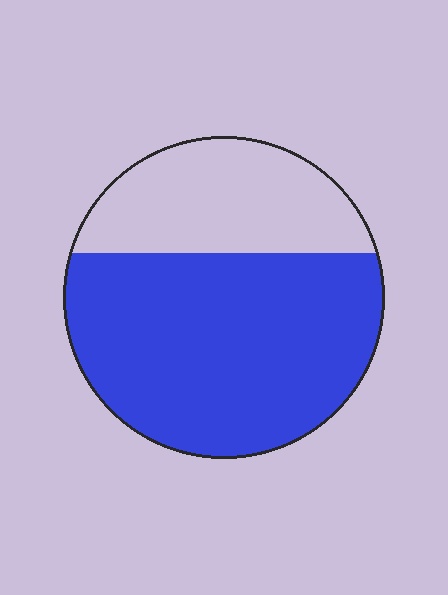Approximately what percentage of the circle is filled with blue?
Approximately 65%.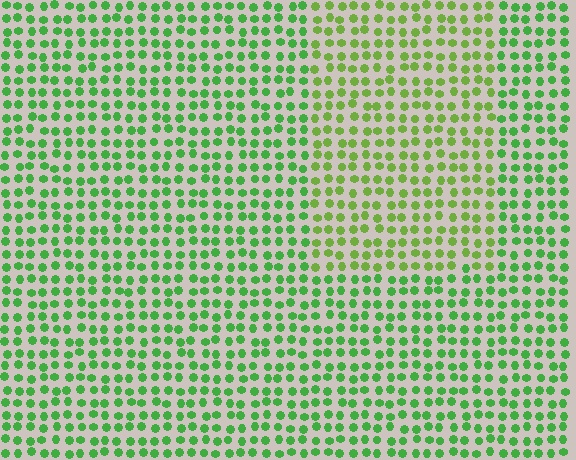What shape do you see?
I see a rectangle.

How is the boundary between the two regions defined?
The boundary is defined purely by a slight shift in hue (about 27 degrees). Spacing, size, and orientation are identical on both sides.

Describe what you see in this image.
The image is filled with small green elements in a uniform arrangement. A rectangle-shaped region is visible where the elements are tinted to a slightly different hue, forming a subtle color boundary.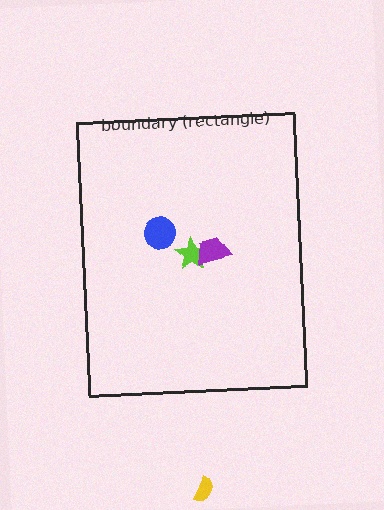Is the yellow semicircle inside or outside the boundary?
Outside.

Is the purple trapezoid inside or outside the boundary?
Inside.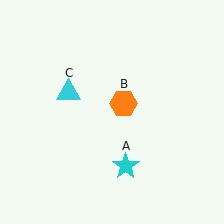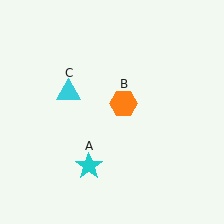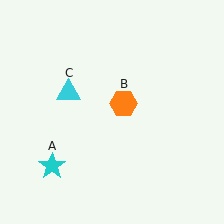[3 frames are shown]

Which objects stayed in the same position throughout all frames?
Orange hexagon (object B) and cyan triangle (object C) remained stationary.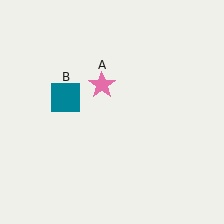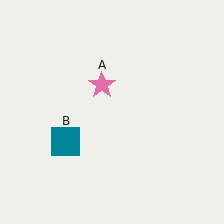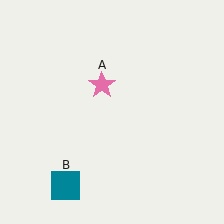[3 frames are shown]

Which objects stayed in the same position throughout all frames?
Pink star (object A) remained stationary.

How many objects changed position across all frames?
1 object changed position: teal square (object B).